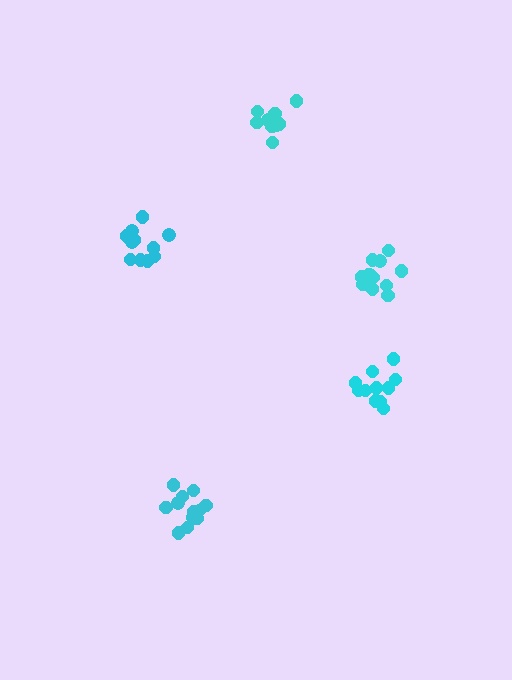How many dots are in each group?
Group 1: 9 dots, Group 2: 13 dots, Group 3: 12 dots, Group 4: 11 dots, Group 5: 11 dots (56 total).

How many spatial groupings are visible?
There are 5 spatial groupings.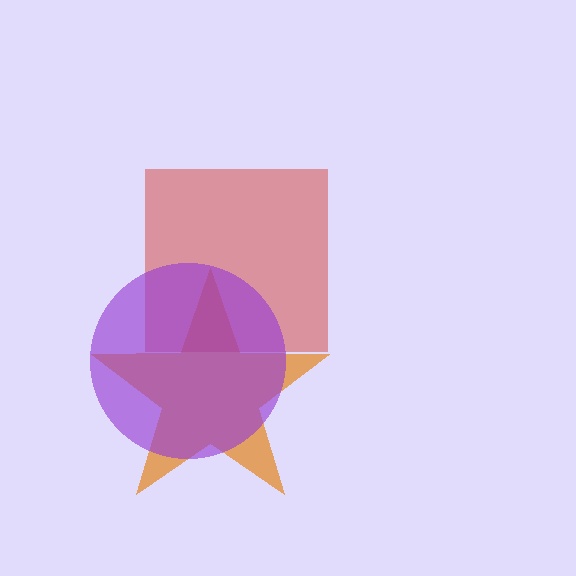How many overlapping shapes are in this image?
There are 3 overlapping shapes in the image.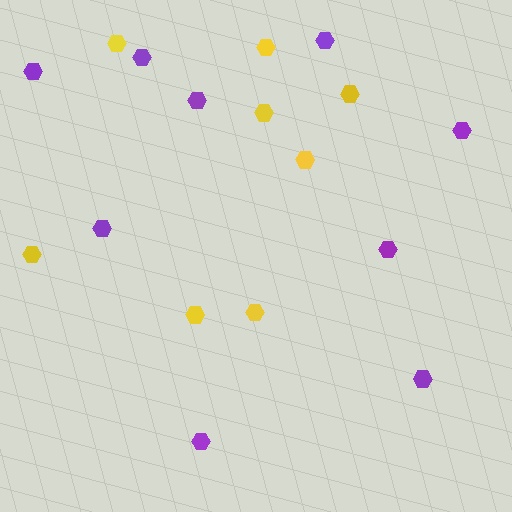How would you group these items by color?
There are 2 groups: one group of yellow hexagons (8) and one group of purple hexagons (9).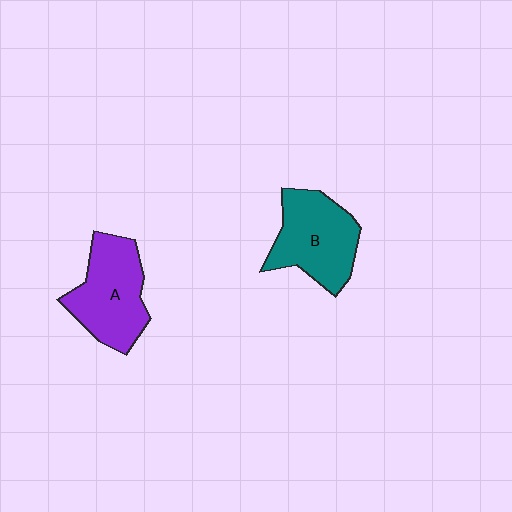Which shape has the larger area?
Shape A (purple).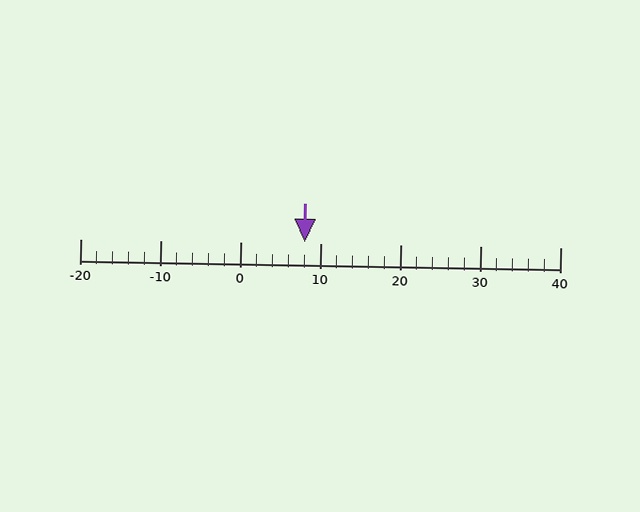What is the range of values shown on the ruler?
The ruler shows values from -20 to 40.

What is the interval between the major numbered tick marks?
The major tick marks are spaced 10 units apart.